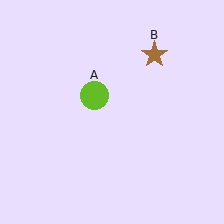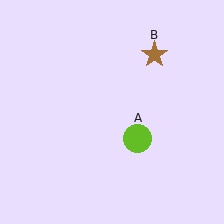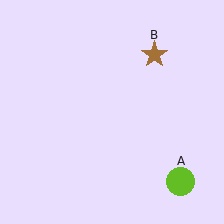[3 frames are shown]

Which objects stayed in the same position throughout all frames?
Brown star (object B) remained stationary.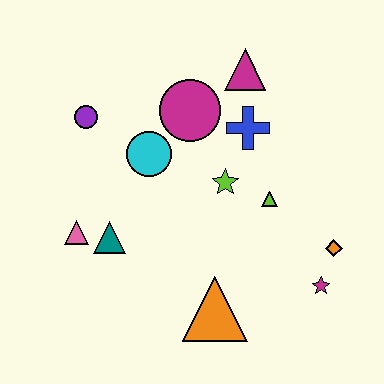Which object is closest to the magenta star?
The orange diamond is closest to the magenta star.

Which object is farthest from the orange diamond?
The purple circle is farthest from the orange diamond.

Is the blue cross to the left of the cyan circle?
No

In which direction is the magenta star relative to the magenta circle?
The magenta star is below the magenta circle.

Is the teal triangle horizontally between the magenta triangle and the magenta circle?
No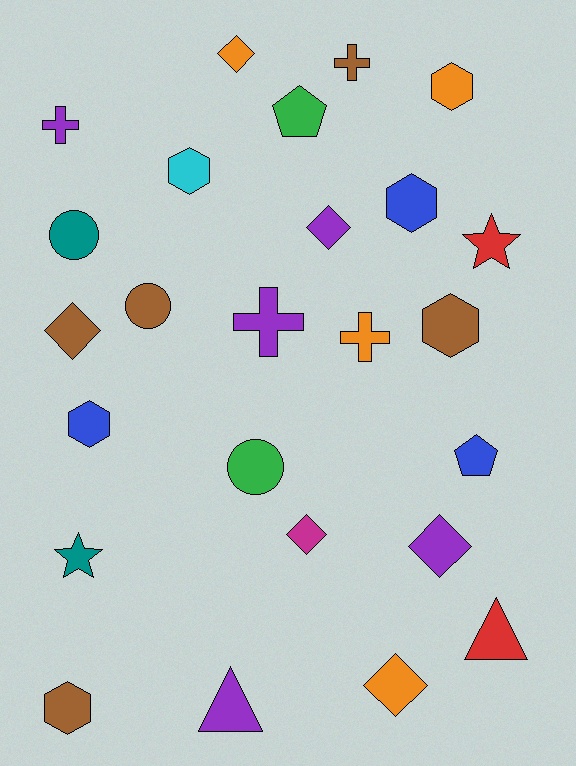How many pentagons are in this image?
There are 2 pentagons.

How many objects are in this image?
There are 25 objects.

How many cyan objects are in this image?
There is 1 cyan object.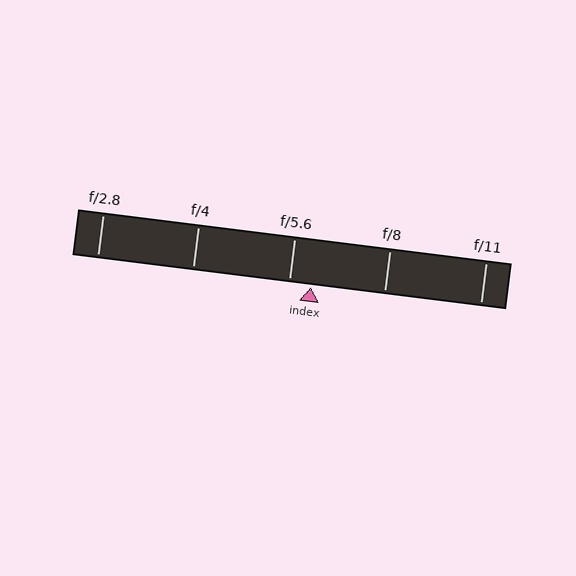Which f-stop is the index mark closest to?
The index mark is closest to f/5.6.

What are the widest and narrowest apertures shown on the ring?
The widest aperture shown is f/2.8 and the narrowest is f/11.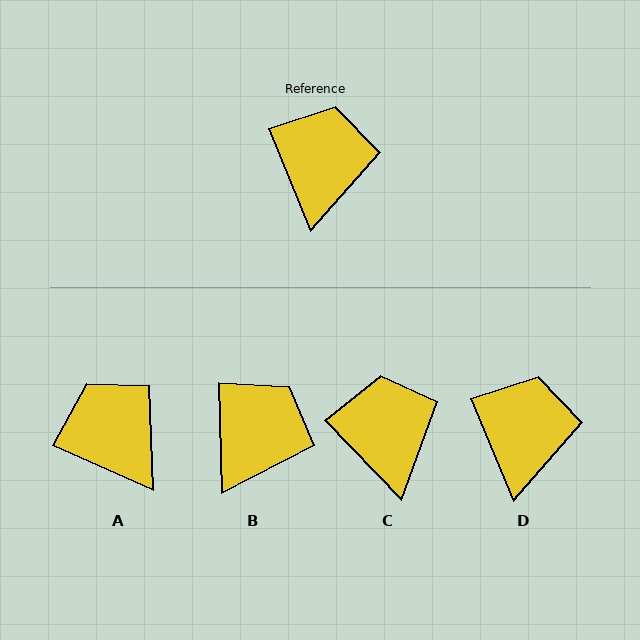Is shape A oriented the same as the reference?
No, it is off by about 43 degrees.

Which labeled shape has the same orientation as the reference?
D.